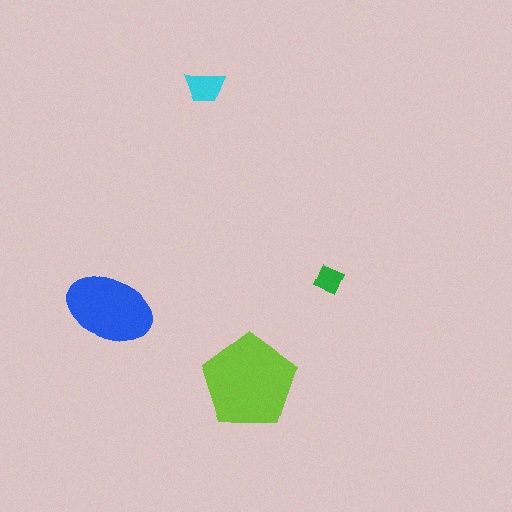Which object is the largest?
The lime pentagon.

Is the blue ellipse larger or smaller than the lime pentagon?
Smaller.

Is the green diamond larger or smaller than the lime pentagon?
Smaller.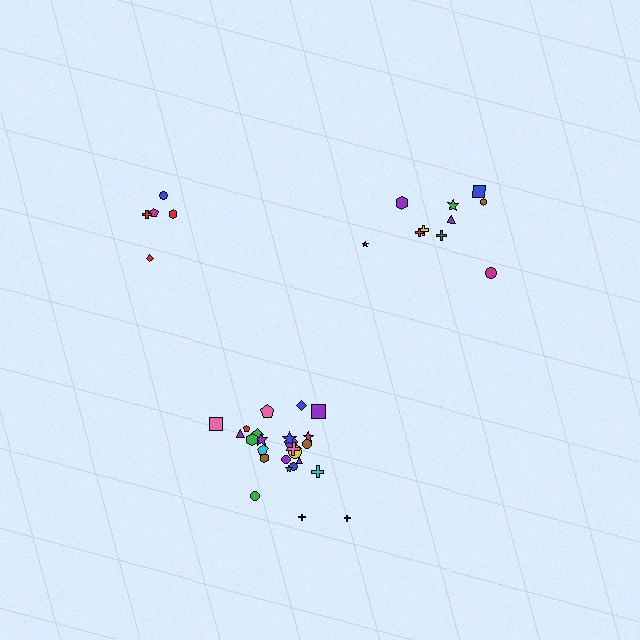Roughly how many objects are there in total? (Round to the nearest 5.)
Roughly 40 objects in total.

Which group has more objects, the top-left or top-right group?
The top-right group.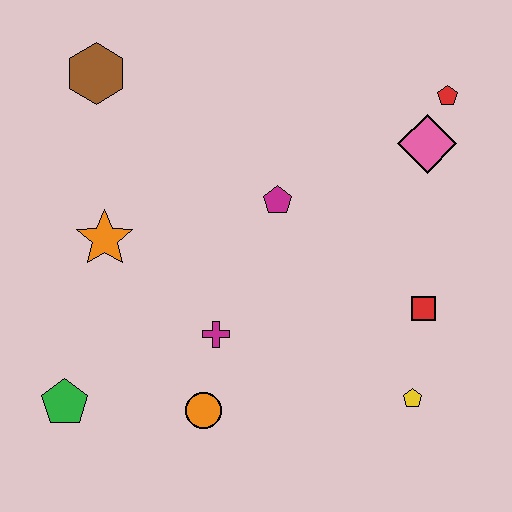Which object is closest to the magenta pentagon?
The magenta cross is closest to the magenta pentagon.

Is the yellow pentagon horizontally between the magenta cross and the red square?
Yes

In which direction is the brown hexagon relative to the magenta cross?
The brown hexagon is above the magenta cross.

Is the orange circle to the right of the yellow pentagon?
No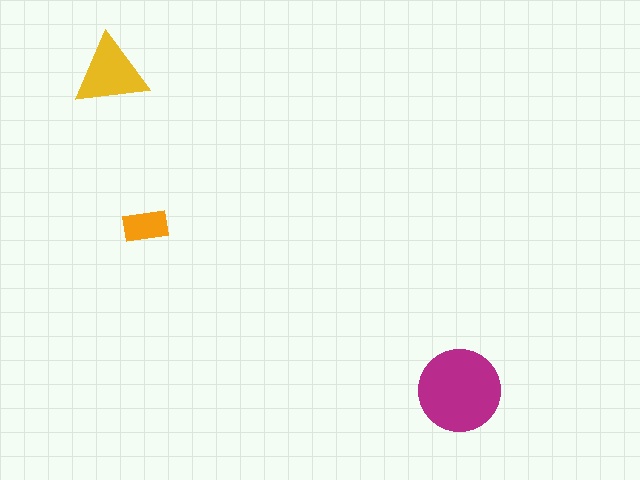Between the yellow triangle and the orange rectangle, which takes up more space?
The yellow triangle.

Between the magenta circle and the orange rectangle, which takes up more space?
The magenta circle.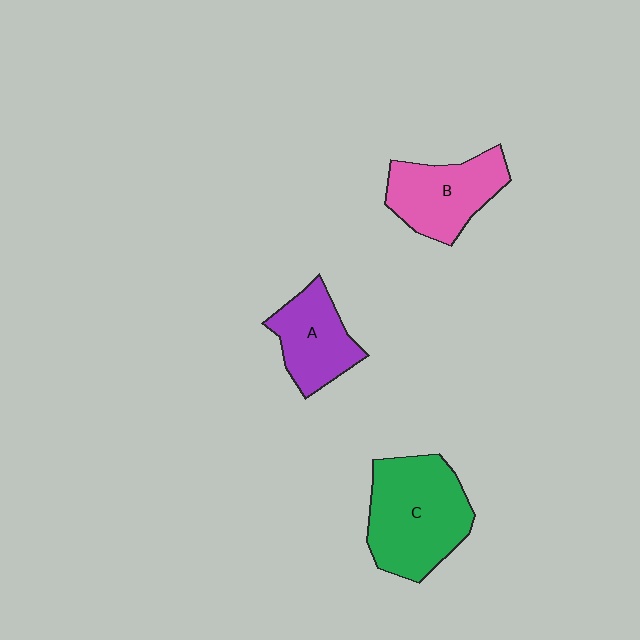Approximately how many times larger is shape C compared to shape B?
Approximately 1.4 times.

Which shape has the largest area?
Shape C (green).